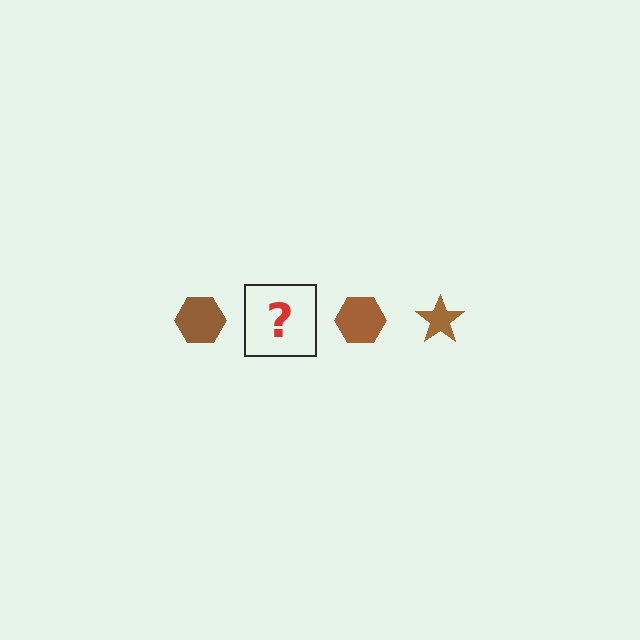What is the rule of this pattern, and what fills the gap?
The rule is that the pattern cycles through hexagon, star shapes in brown. The gap should be filled with a brown star.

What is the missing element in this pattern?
The missing element is a brown star.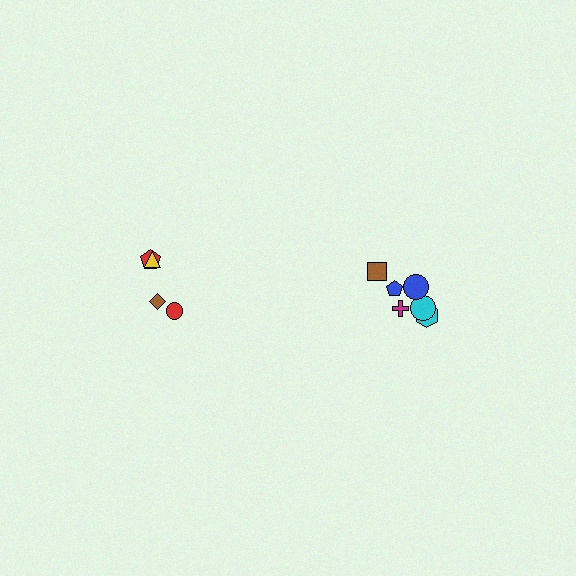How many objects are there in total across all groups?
There are 10 objects.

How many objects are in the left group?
There are 4 objects.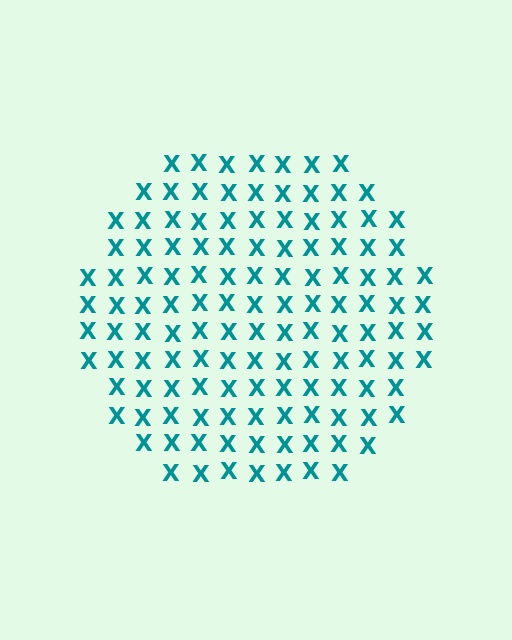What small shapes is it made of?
It is made of small letter X's.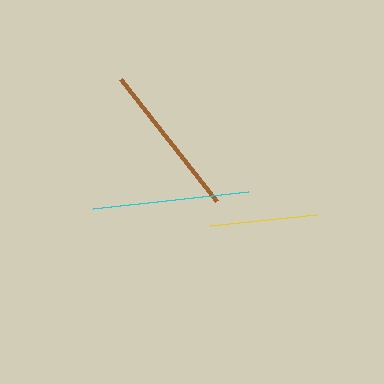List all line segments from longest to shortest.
From longest to shortest: cyan, brown, yellow.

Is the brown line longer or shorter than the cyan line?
The cyan line is longer than the brown line.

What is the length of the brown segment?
The brown segment is approximately 155 pixels long.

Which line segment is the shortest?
The yellow line is the shortest at approximately 107 pixels.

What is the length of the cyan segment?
The cyan segment is approximately 156 pixels long.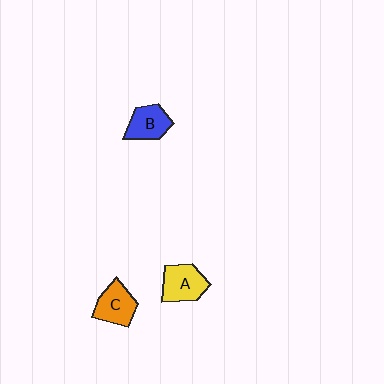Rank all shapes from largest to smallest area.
From largest to smallest: A (yellow), C (orange), B (blue).